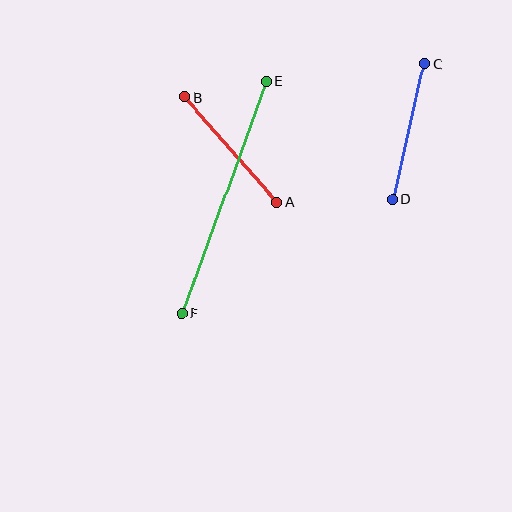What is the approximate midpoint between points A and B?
The midpoint is at approximately (231, 150) pixels.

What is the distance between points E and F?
The distance is approximately 247 pixels.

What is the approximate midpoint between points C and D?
The midpoint is at approximately (409, 132) pixels.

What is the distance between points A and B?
The distance is approximately 140 pixels.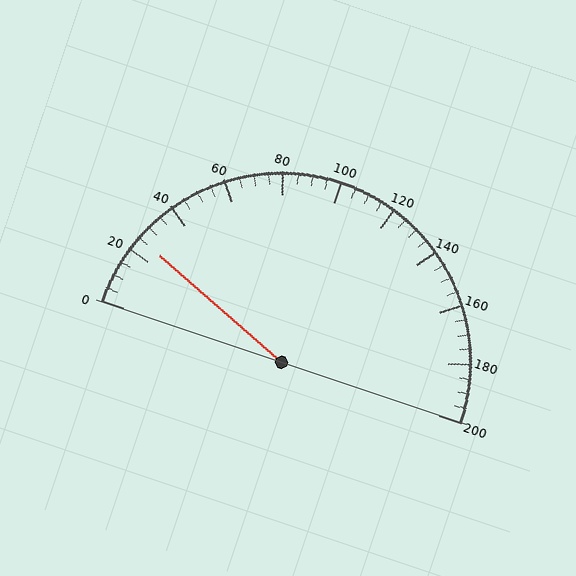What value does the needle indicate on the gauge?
The needle indicates approximately 25.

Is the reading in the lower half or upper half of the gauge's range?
The reading is in the lower half of the range (0 to 200).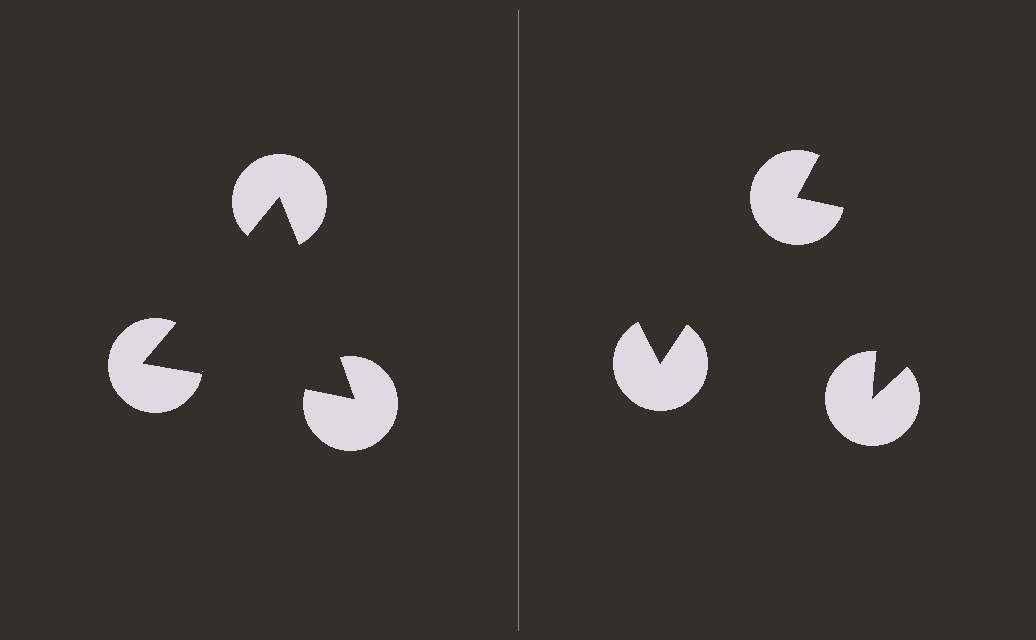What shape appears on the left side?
An illusory triangle.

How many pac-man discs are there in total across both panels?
6 — 3 on each side.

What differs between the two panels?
The pac-man discs are positioned identically on both sides; only the wedge orientations differ. On the left they align to a triangle; on the right they are misaligned.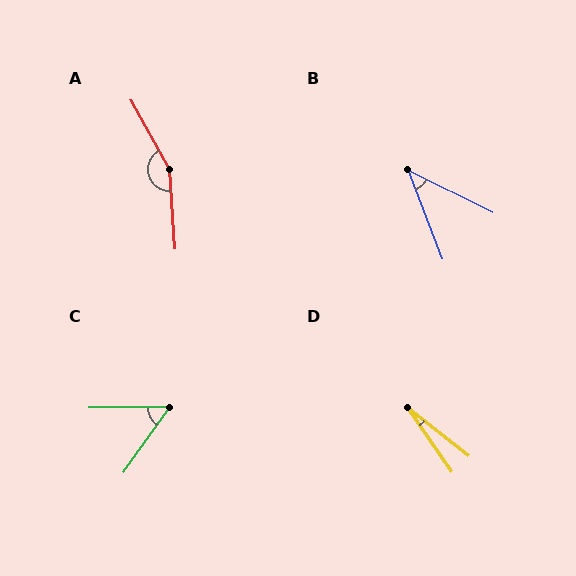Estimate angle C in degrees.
Approximately 55 degrees.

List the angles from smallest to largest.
D (17°), B (43°), C (55°), A (155°).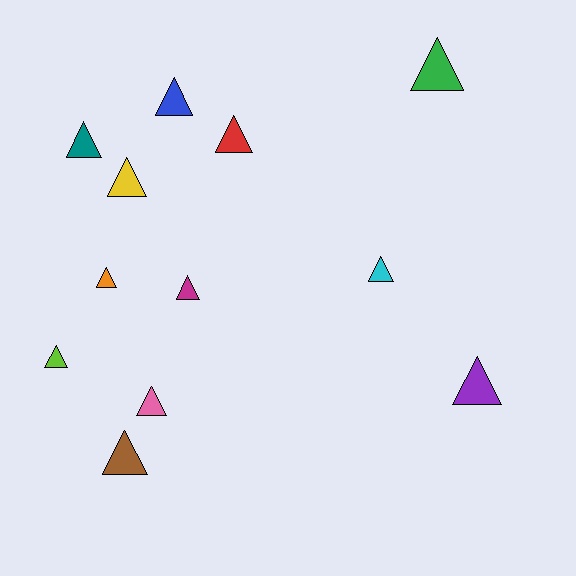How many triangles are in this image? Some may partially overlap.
There are 12 triangles.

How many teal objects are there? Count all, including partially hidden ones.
There is 1 teal object.